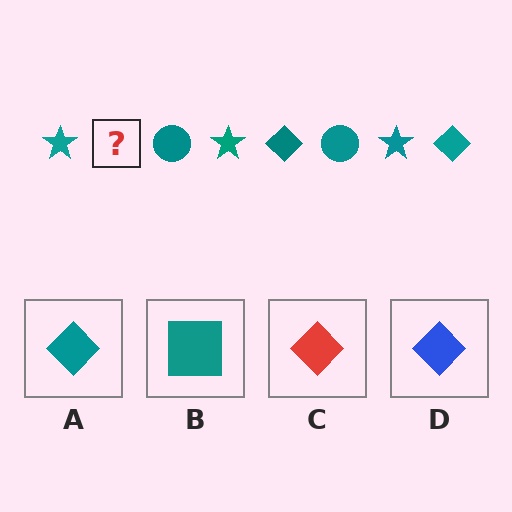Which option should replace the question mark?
Option A.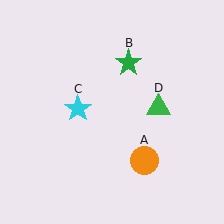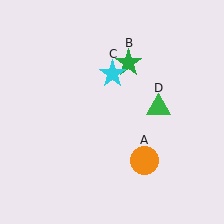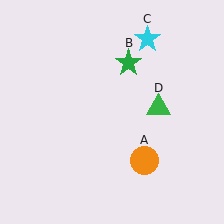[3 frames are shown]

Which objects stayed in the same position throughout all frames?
Orange circle (object A) and green star (object B) and green triangle (object D) remained stationary.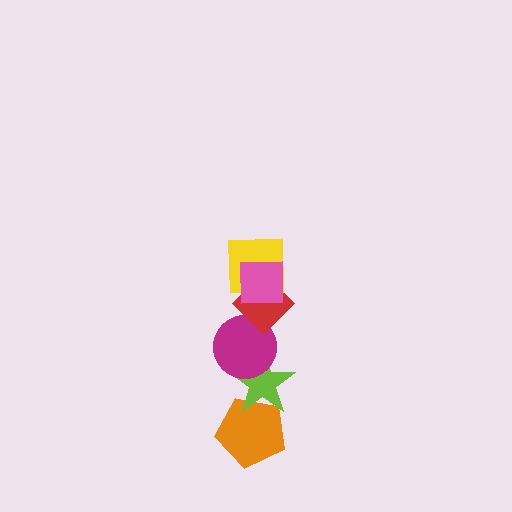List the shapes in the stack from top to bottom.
From top to bottom: the pink square, the yellow square, the red diamond, the magenta circle, the lime star, the orange pentagon.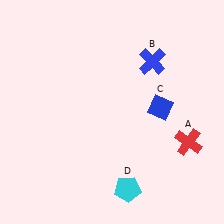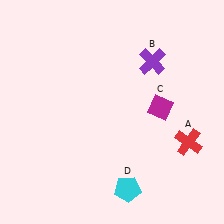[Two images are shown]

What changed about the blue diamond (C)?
In Image 1, C is blue. In Image 2, it changed to magenta.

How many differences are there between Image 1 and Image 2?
There are 2 differences between the two images.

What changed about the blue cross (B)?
In Image 1, B is blue. In Image 2, it changed to purple.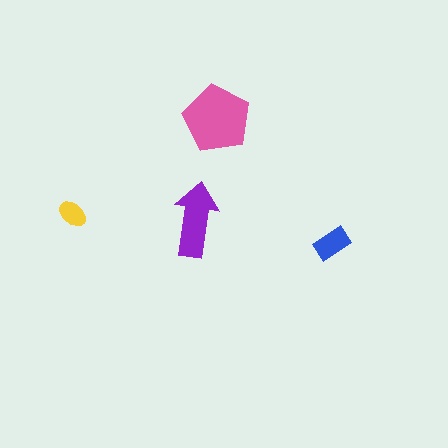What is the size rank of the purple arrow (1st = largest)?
2nd.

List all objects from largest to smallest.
The pink pentagon, the purple arrow, the blue rectangle, the yellow ellipse.